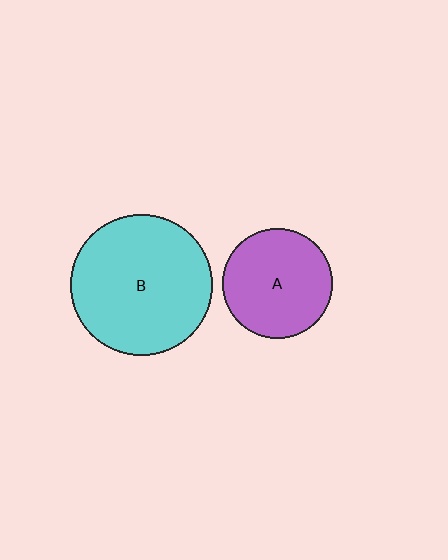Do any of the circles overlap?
No, none of the circles overlap.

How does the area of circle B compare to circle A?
Approximately 1.6 times.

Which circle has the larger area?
Circle B (cyan).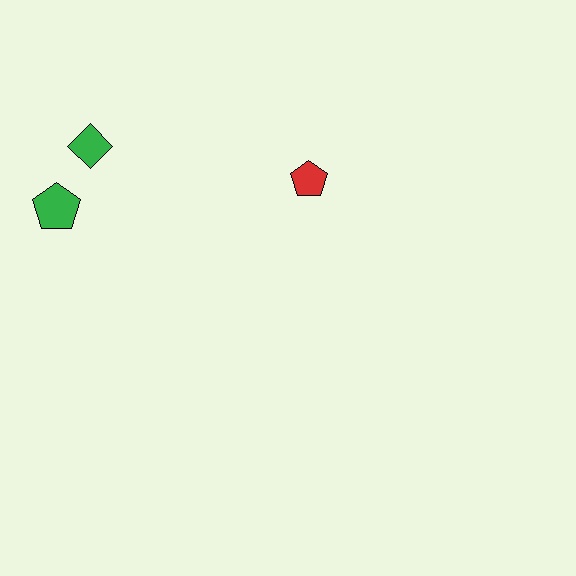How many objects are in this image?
There are 3 objects.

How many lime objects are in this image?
There are no lime objects.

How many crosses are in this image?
There are no crosses.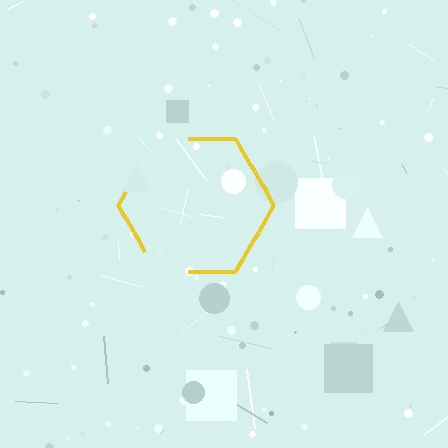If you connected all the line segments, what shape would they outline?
They would outline a hexagon.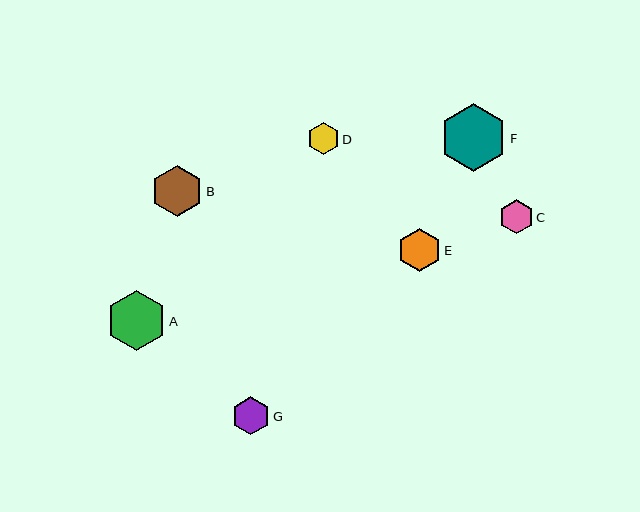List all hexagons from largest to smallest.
From largest to smallest: F, A, B, E, G, C, D.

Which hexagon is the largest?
Hexagon F is the largest with a size of approximately 67 pixels.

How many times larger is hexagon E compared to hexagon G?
Hexagon E is approximately 1.2 times the size of hexagon G.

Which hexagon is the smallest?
Hexagon D is the smallest with a size of approximately 32 pixels.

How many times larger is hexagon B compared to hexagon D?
Hexagon B is approximately 1.6 times the size of hexagon D.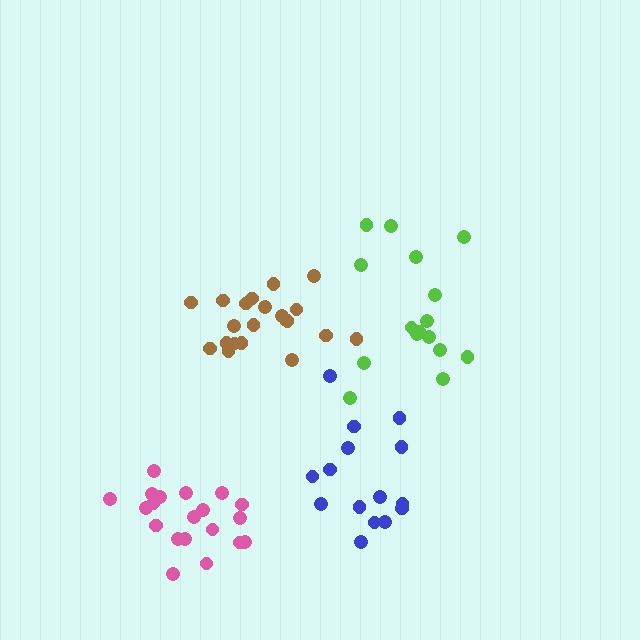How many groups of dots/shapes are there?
There are 4 groups.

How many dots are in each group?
Group 1: 20 dots, Group 2: 21 dots, Group 3: 15 dots, Group 4: 16 dots (72 total).